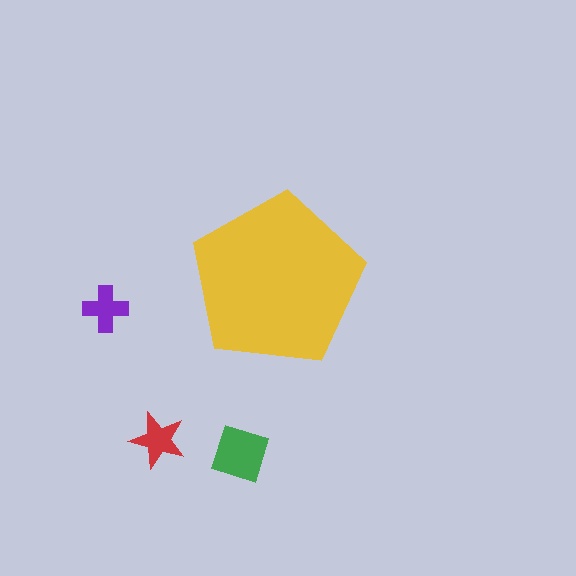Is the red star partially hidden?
No, the red star is fully visible.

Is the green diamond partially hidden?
No, the green diamond is fully visible.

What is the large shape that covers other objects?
A yellow pentagon.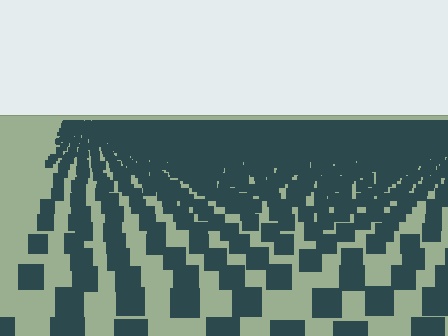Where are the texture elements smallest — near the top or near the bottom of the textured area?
Near the top.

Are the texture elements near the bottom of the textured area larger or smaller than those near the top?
Larger. Near the bottom, elements are closer to the viewer and appear at a bigger on-screen size.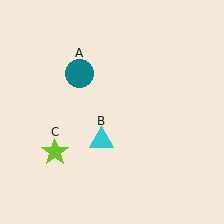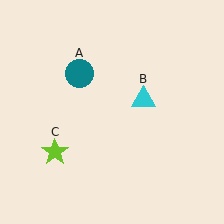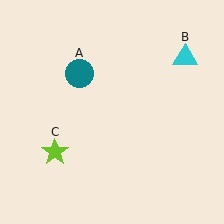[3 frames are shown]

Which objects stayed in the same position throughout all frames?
Teal circle (object A) and lime star (object C) remained stationary.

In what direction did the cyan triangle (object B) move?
The cyan triangle (object B) moved up and to the right.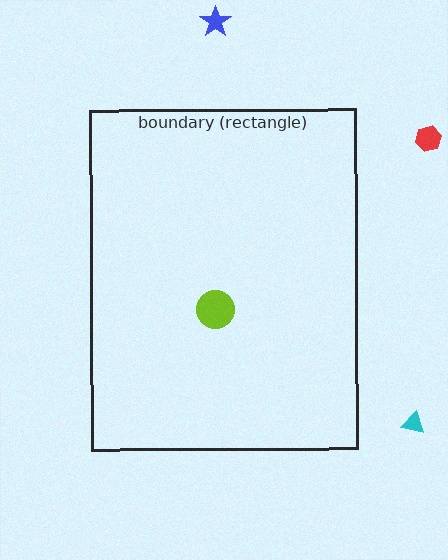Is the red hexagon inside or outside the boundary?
Outside.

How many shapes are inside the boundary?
1 inside, 3 outside.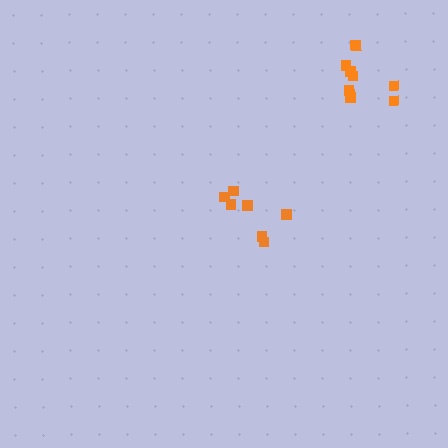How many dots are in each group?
Group 1: 9 dots, Group 2: 7 dots (16 total).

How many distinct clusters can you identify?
There are 2 distinct clusters.